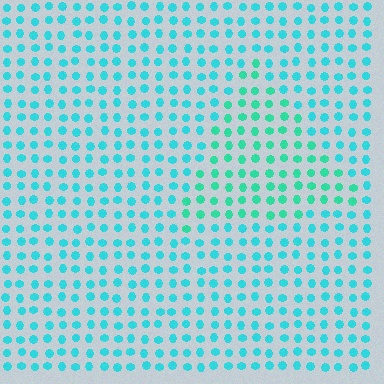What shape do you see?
I see a triangle.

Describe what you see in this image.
The image is filled with small cyan elements in a uniform arrangement. A triangle-shaped region is visible where the elements are tinted to a slightly different hue, forming a subtle color boundary.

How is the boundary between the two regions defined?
The boundary is defined purely by a slight shift in hue (about 24 degrees). Spacing, size, and orientation are identical on both sides.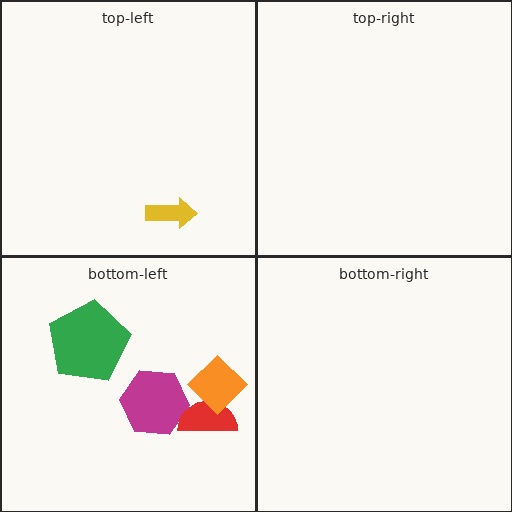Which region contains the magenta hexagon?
The bottom-left region.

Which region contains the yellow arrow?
The top-left region.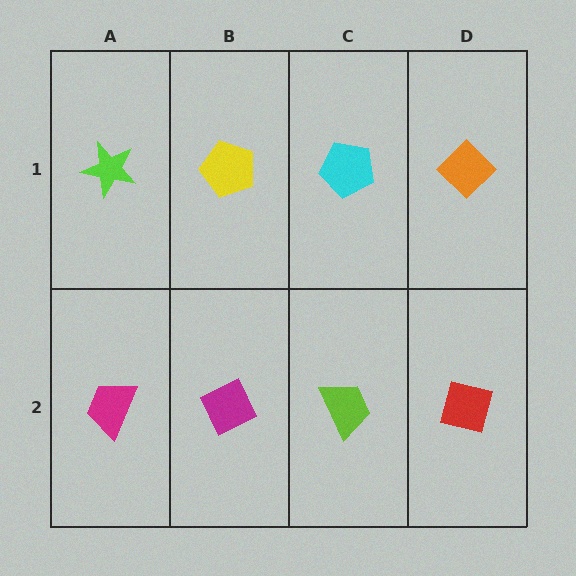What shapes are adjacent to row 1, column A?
A magenta trapezoid (row 2, column A), a yellow pentagon (row 1, column B).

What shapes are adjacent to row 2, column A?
A lime star (row 1, column A), a magenta diamond (row 2, column B).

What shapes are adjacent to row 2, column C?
A cyan pentagon (row 1, column C), a magenta diamond (row 2, column B), a red square (row 2, column D).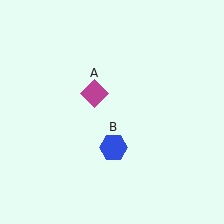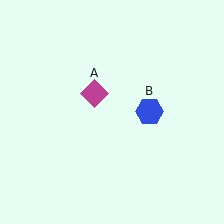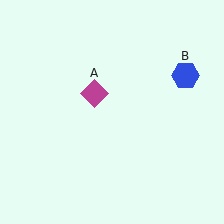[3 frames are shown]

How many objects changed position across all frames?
1 object changed position: blue hexagon (object B).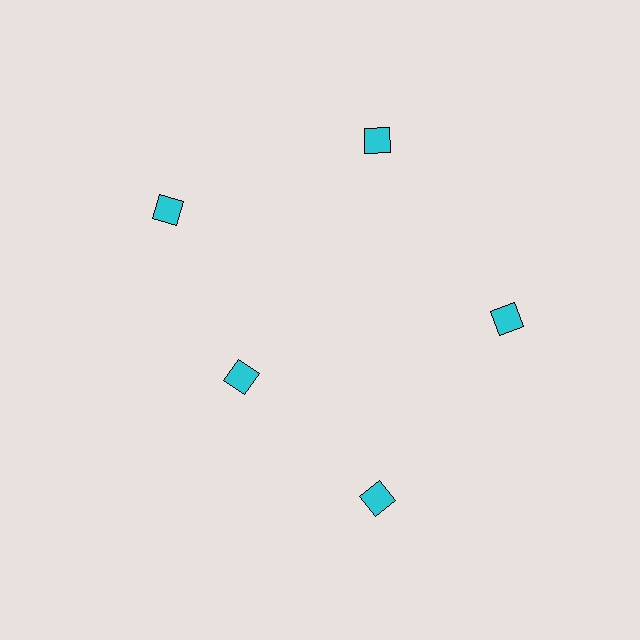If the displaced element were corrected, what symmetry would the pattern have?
It would have 5-fold rotational symmetry — the pattern would map onto itself every 72 degrees.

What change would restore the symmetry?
The symmetry would be restored by moving it outward, back onto the ring so that all 5 diamonds sit at equal angles and equal distance from the center.